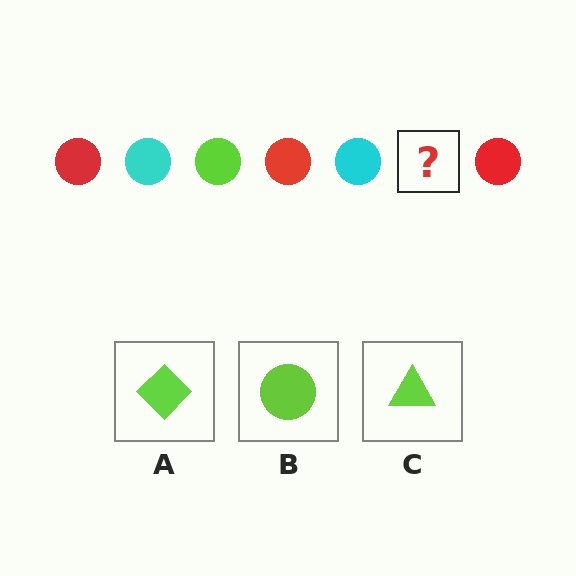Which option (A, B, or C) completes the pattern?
B.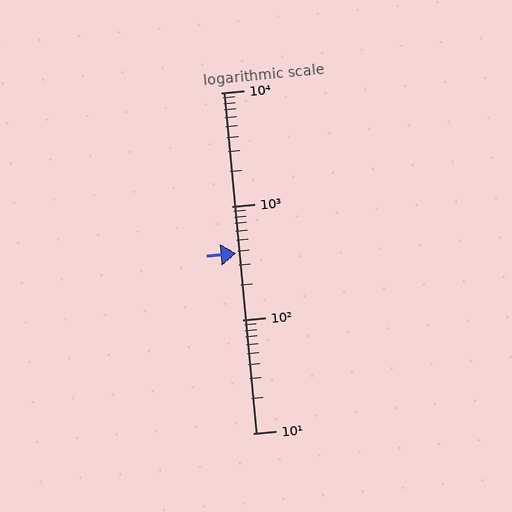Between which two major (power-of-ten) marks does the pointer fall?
The pointer is between 100 and 1000.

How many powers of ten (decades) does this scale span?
The scale spans 3 decades, from 10 to 10000.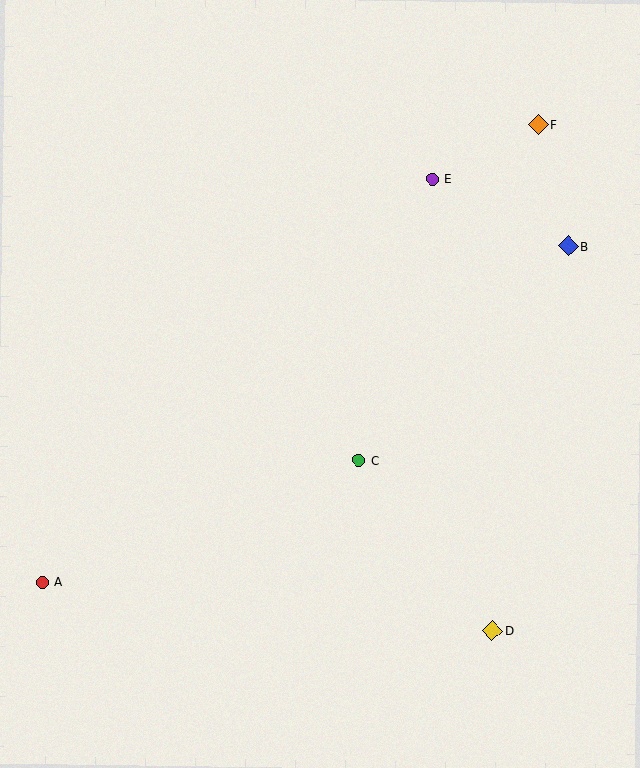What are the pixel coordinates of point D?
Point D is at (492, 631).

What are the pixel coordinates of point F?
Point F is at (538, 125).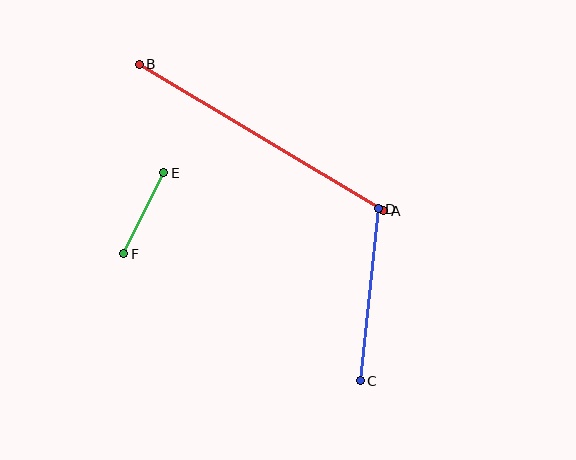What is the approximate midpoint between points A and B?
The midpoint is at approximately (261, 138) pixels.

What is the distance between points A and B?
The distance is approximately 285 pixels.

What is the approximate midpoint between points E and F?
The midpoint is at approximately (144, 213) pixels.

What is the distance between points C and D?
The distance is approximately 173 pixels.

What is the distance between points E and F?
The distance is approximately 90 pixels.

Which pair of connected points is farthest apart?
Points A and B are farthest apart.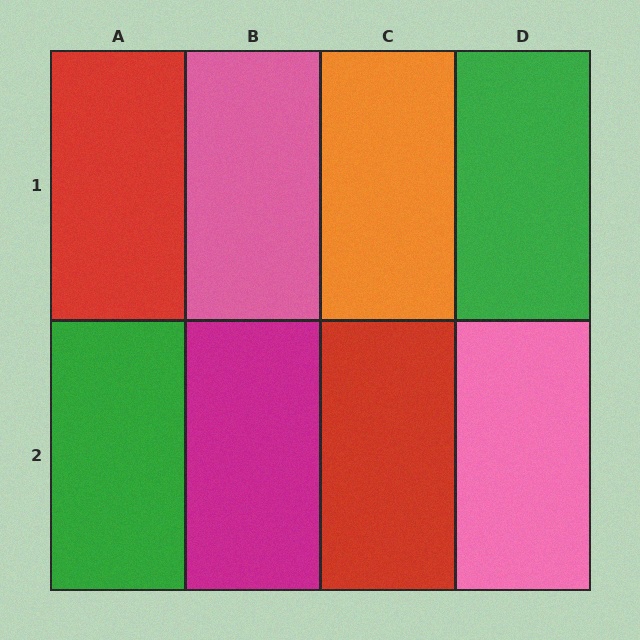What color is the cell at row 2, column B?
Magenta.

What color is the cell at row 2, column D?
Pink.